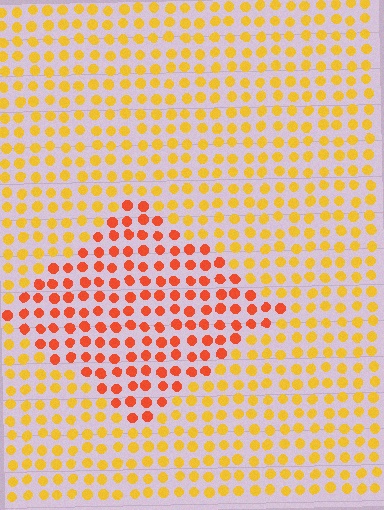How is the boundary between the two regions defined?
The boundary is defined purely by a slight shift in hue (about 36 degrees). Spacing, size, and orientation are identical on both sides.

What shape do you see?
I see a diamond.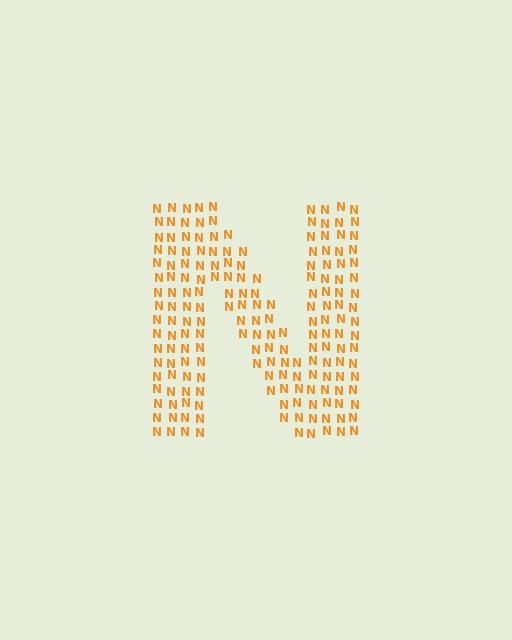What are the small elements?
The small elements are letter N's.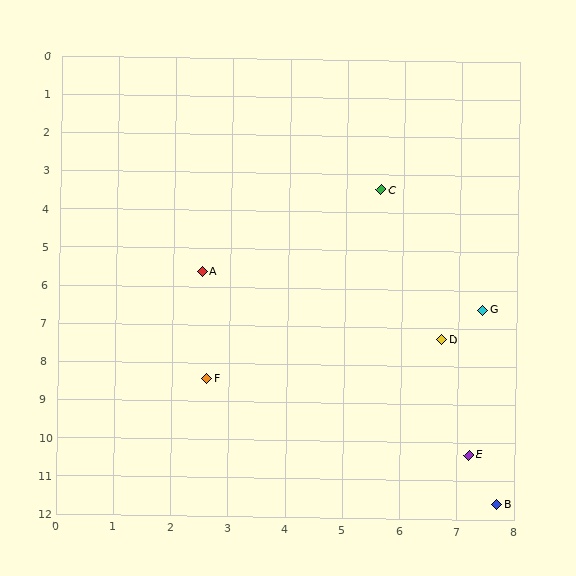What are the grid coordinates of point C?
Point C is at approximately (5.6, 3.4).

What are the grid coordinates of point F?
Point F is at approximately (2.6, 8.4).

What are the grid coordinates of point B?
Point B is at approximately (7.7, 11.6).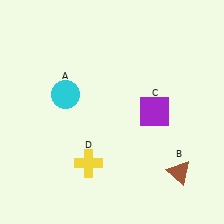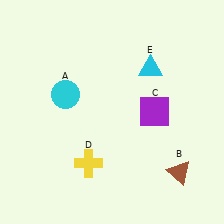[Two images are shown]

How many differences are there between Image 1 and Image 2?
There is 1 difference between the two images.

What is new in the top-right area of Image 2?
A cyan triangle (E) was added in the top-right area of Image 2.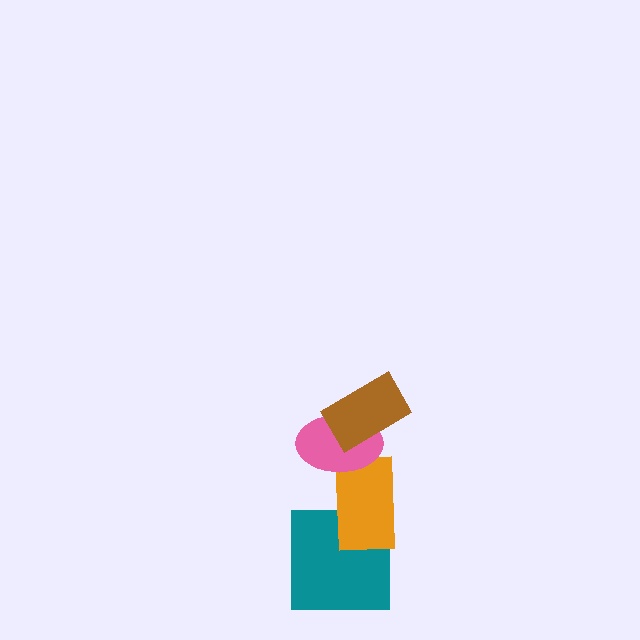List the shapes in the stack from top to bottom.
From top to bottom: the brown rectangle, the pink ellipse, the orange rectangle, the teal square.